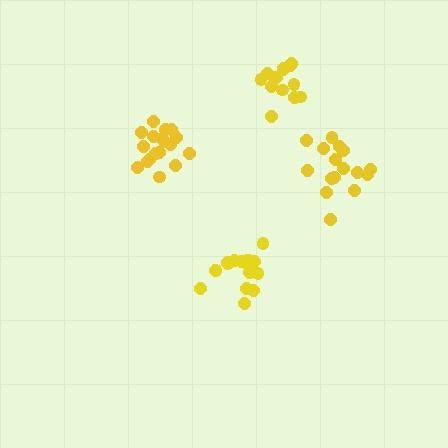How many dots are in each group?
Group 1: 18 dots, Group 2: 18 dots, Group 3: 16 dots, Group 4: 13 dots (65 total).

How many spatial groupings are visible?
There are 4 spatial groupings.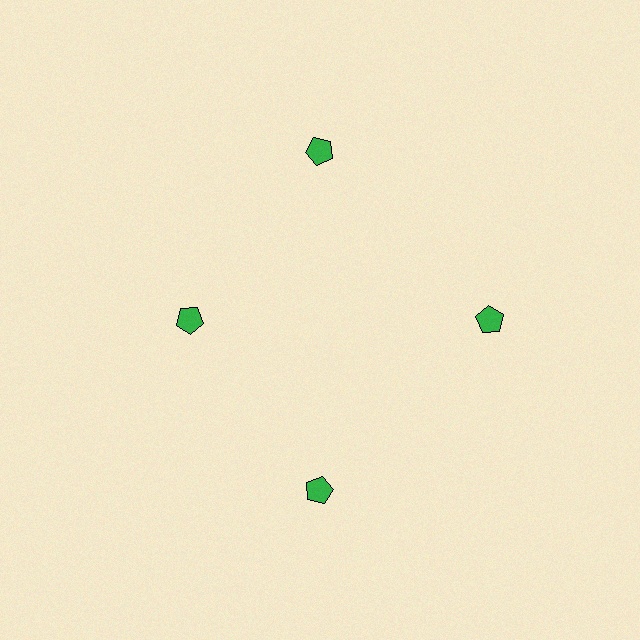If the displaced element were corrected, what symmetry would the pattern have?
It would have 4-fold rotational symmetry — the pattern would map onto itself every 90 degrees.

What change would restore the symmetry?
The symmetry would be restored by moving it outward, back onto the ring so that all 4 pentagons sit at equal angles and equal distance from the center.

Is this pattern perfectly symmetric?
No. The 4 green pentagons are arranged in a ring, but one element near the 9 o'clock position is pulled inward toward the center, breaking the 4-fold rotational symmetry.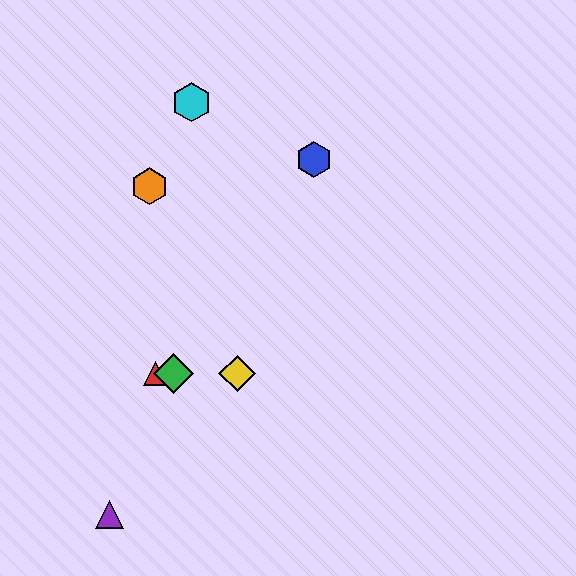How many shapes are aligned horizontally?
3 shapes (the red triangle, the green diamond, the yellow diamond) are aligned horizontally.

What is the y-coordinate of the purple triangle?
The purple triangle is at y≈514.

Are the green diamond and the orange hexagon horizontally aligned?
No, the green diamond is at y≈373 and the orange hexagon is at y≈186.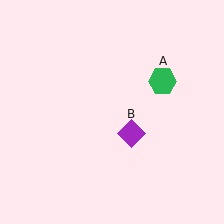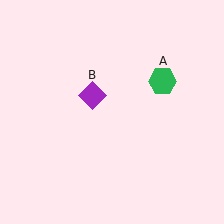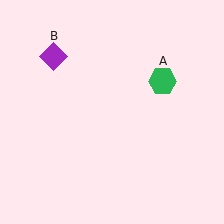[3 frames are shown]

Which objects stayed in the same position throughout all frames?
Green hexagon (object A) remained stationary.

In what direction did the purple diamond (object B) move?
The purple diamond (object B) moved up and to the left.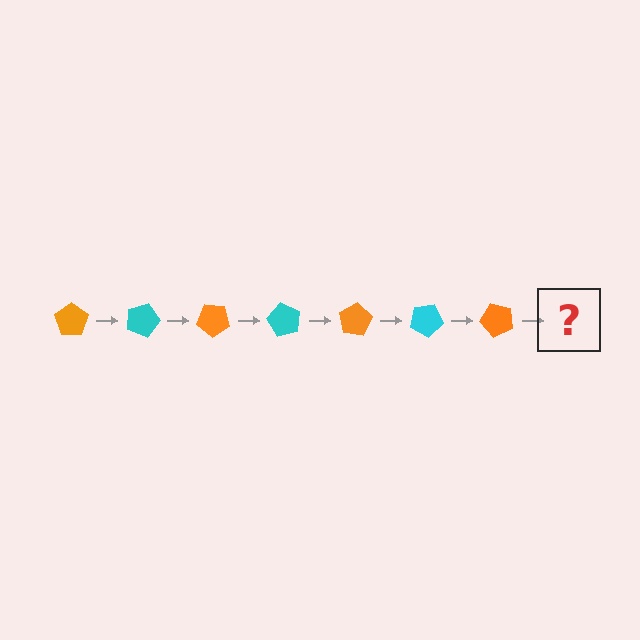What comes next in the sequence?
The next element should be a cyan pentagon, rotated 140 degrees from the start.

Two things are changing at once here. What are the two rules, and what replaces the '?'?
The two rules are that it rotates 20 degrees each step and the color cycles through orange and cyan. The '?' should be a cyan pentagon, rotated 140 degrees from the start.